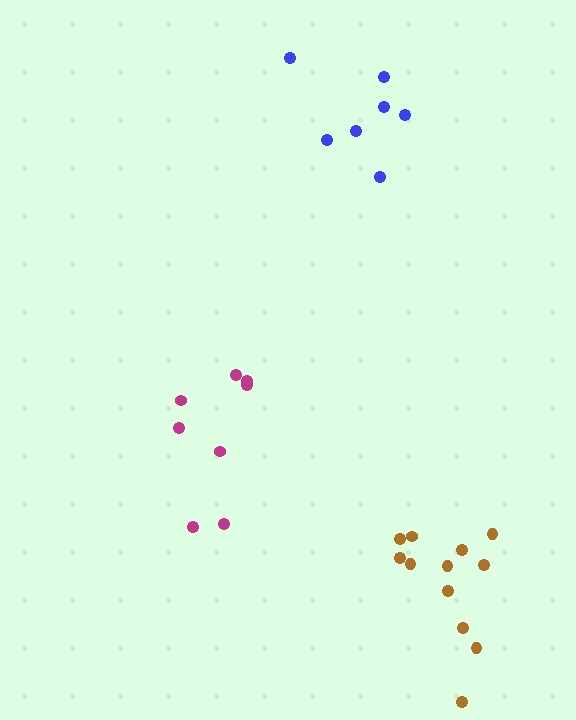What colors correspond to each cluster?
The clusters are colored: brown, blue, magenta.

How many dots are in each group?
Group 1: 12 dots, Group 2: 7 dots, Group 3: 8 dots (27 total).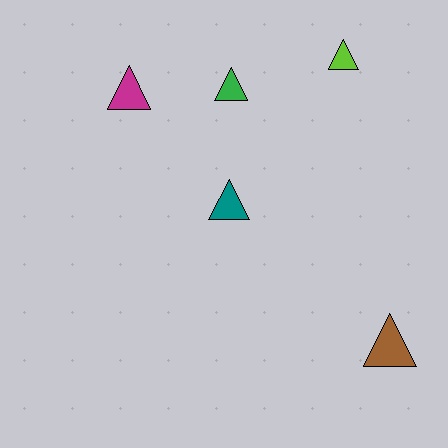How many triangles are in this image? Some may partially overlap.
There are 5 triangles.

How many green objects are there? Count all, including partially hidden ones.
There is 1 green object.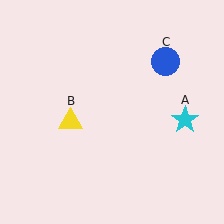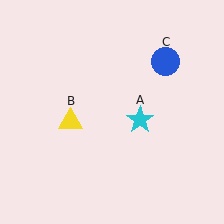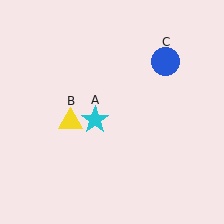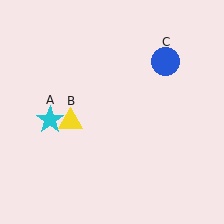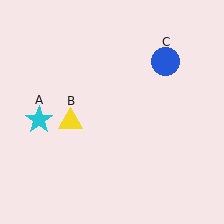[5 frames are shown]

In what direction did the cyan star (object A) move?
The cyan star (object A) moved left.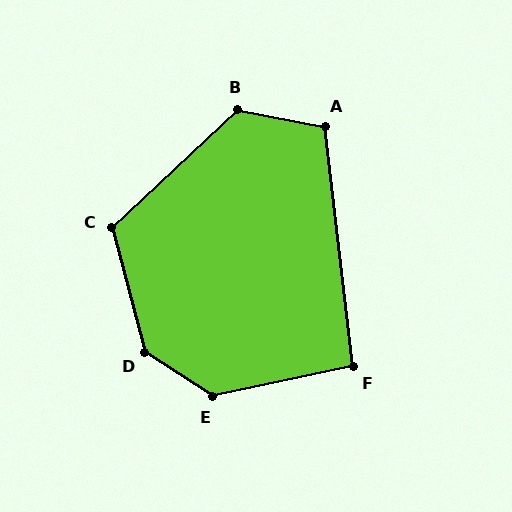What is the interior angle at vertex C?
Approximately 118 degrees (obtuse).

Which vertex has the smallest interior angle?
F, at approximately 96 degrees.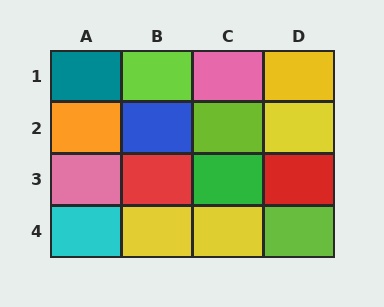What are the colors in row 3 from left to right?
Pink, red, green, red.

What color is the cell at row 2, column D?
Yellow.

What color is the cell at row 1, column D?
Yellow.